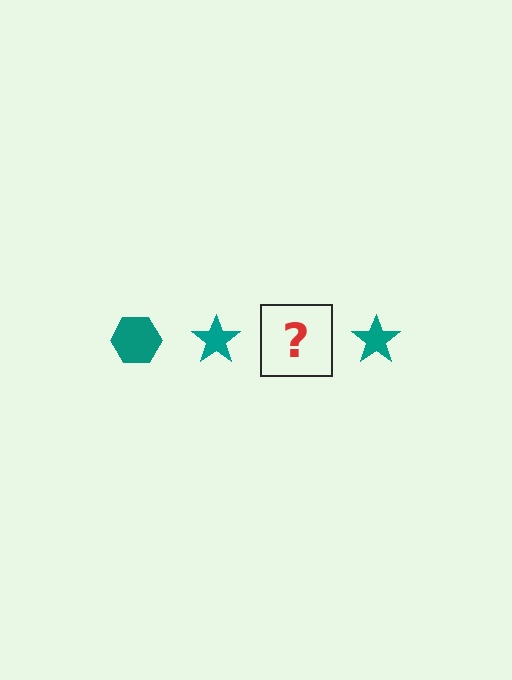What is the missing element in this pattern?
The missing element is a teal hexagon.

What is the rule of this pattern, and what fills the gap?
The rule is that the pattern cycles through hexagon, star shapes in teal. The gap should be filled with a teal hexagon.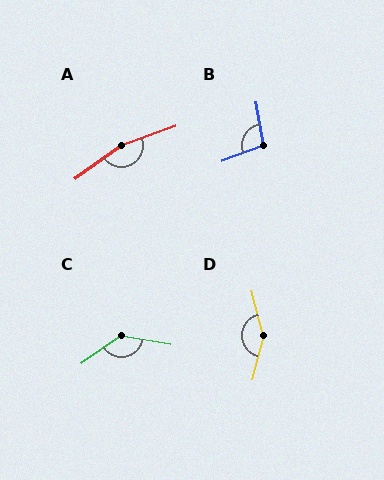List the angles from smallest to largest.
B (100°), C (135°), D (151°), A (164°).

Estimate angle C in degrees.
Approximately 135 degrees.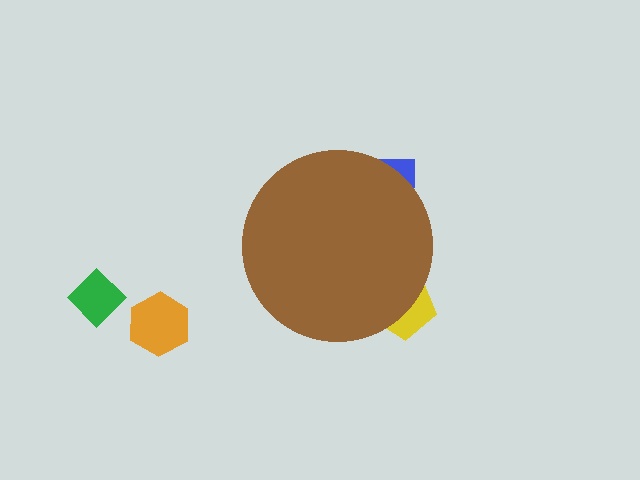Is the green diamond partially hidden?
No, the green diamond is fully visible.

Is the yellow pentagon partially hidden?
Yes, the yellow pentagon is partially hidden behind the brown circle.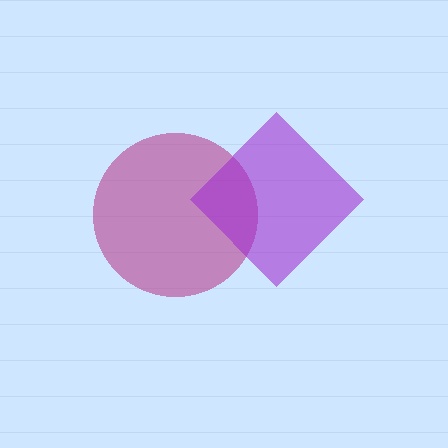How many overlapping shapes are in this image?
There are 2 overlapping shapes in the image.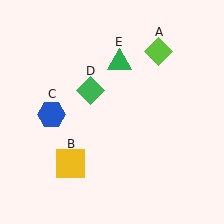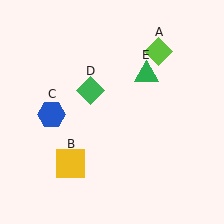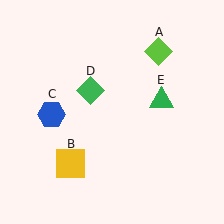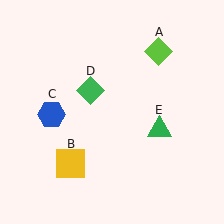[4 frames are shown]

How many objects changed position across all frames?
1 object changed position: green triangle (object E).